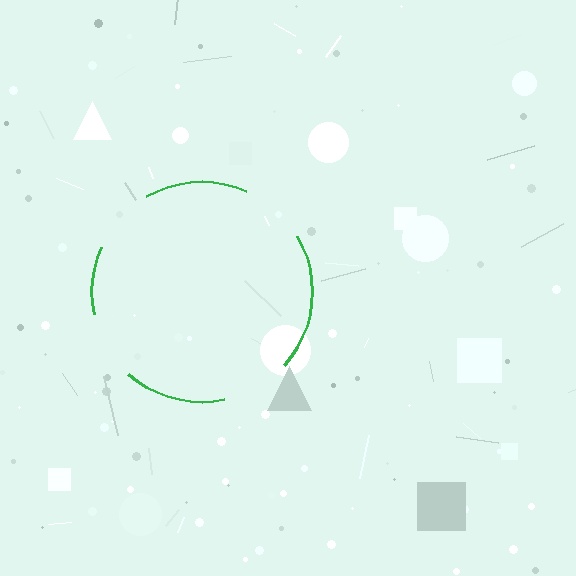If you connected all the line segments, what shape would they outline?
They would outline a circle.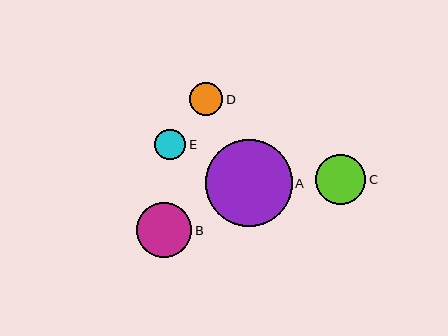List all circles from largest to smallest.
From largest to smallest: A, B, C, D, E.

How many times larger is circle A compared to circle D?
Circle A is approximately 2.6 times the size of circle D.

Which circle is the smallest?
Circle E is the smallest with a size of approximately 31 pixels.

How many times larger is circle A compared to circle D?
Circle A is approximately 2.6 times the size of circle D.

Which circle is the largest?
Circle A is the largest with a size of approximately 86 pixels.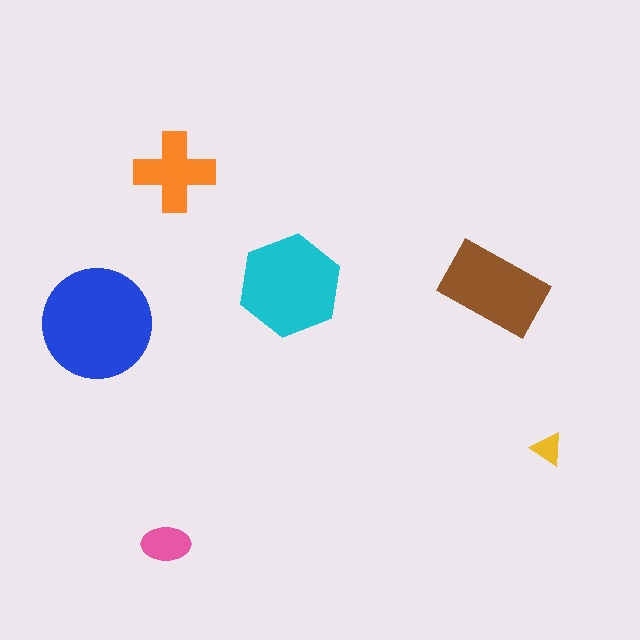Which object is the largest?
The blue circle.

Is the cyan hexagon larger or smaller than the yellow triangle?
Larger.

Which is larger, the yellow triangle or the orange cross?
The orange cross.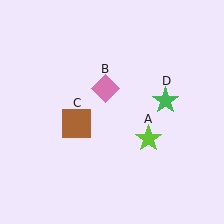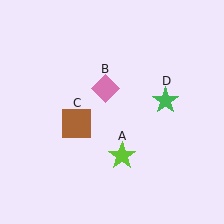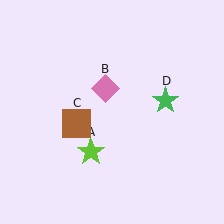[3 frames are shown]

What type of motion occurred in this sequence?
The lime star (object A) rotated clockwise around the center of the scene.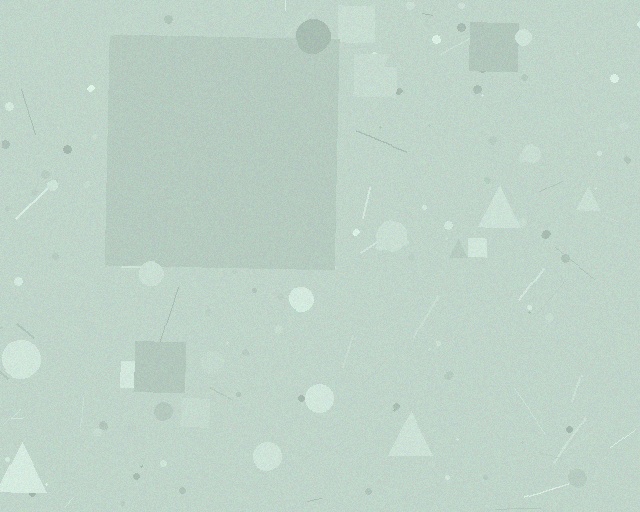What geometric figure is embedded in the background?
A square is embedded in the background.